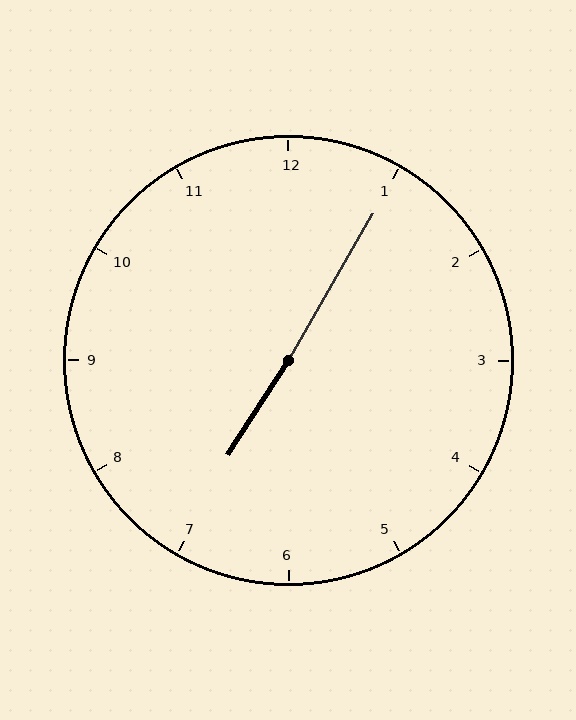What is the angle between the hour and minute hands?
Approximately 178 degrees.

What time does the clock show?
7:05.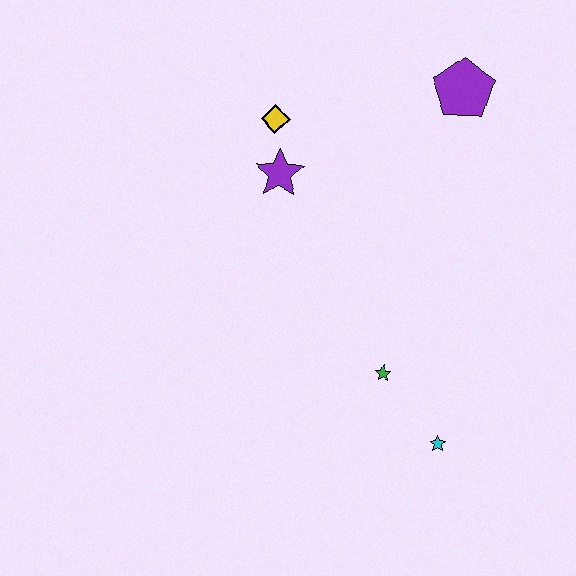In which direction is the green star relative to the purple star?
The green star is below the purple star.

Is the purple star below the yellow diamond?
Yes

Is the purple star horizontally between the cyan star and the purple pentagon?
No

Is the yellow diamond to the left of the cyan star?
Yes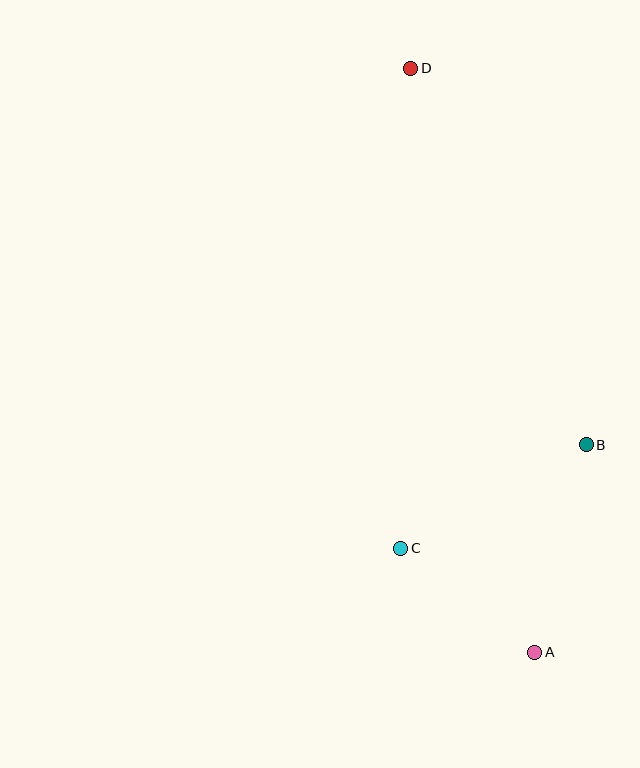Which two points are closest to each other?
Points A and C are closest to each other.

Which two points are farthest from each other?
Points A and D are farthest from each other.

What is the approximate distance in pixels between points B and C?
The distance between B and C is approximately 212 pixels.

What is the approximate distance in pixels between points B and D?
The distance between B and D is approximately 415 pixels.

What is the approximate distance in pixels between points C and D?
The distance between C and D is approximately 480 pixels.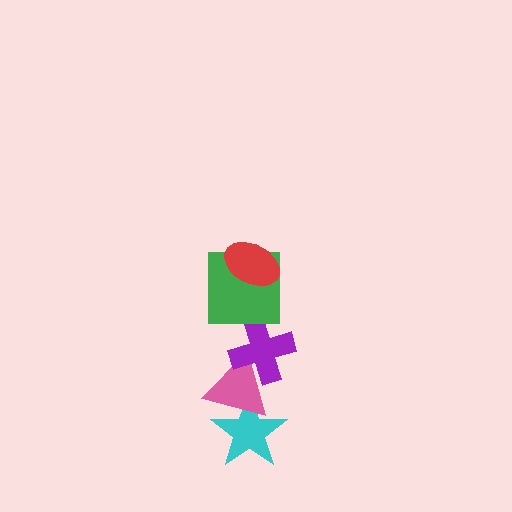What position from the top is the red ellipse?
The red ellipse is 1st from the top.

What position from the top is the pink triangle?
The pink triangle is 4th from the top.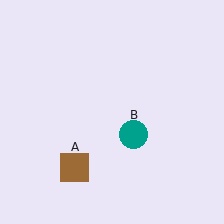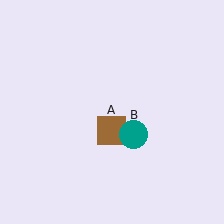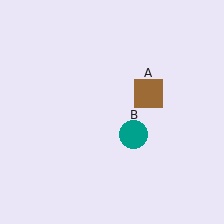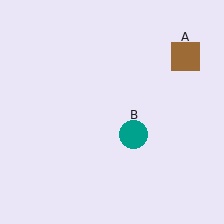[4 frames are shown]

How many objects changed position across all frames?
1 object changed position: brown square (object A).